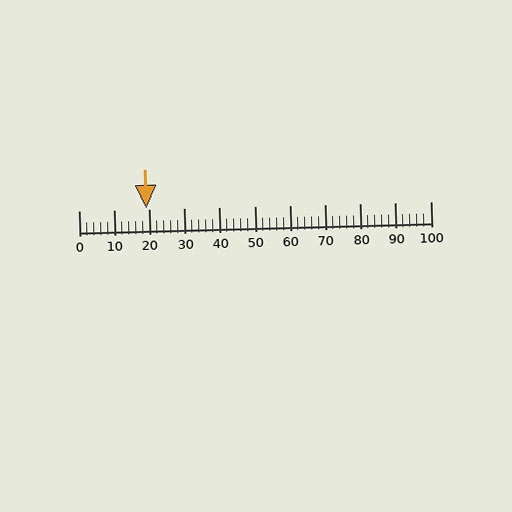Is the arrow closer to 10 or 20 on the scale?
The arrow is closer to 20.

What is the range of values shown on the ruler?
The ruler shows values from 0 to 100.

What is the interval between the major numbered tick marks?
The major tick marks are spaced 10 units apart.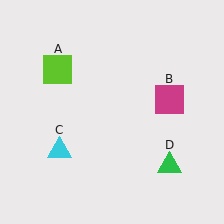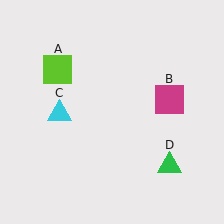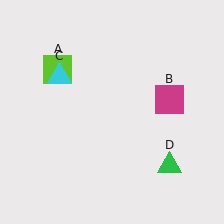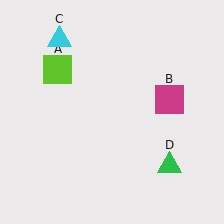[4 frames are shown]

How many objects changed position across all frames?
1 object changed position: cyan triangle (object C).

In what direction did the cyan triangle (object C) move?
The cyan triangle (object C) moved up.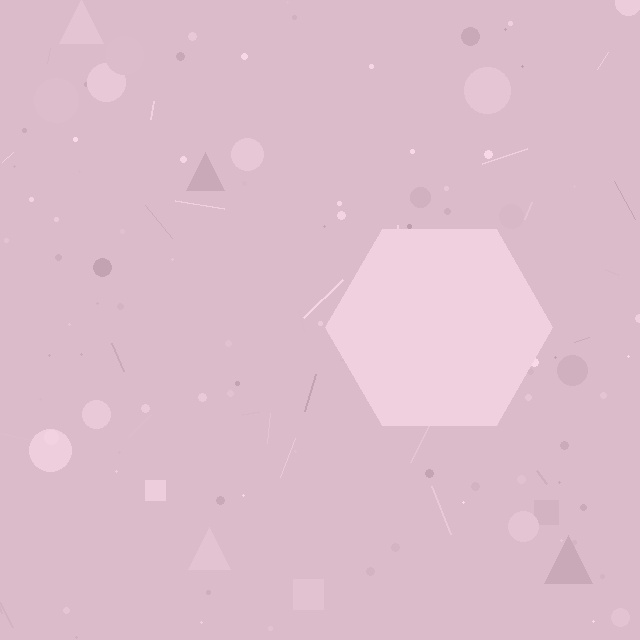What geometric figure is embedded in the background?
A hexagon is embedded in the background.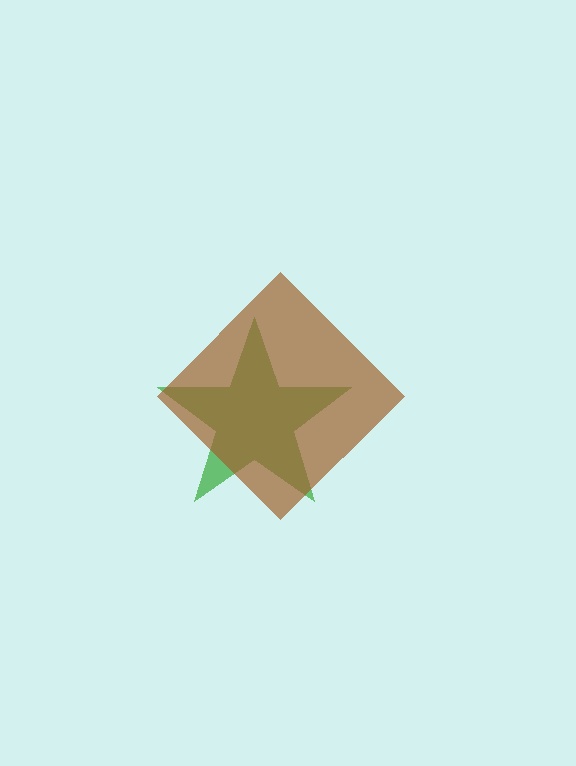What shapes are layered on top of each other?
The layered shapes are: a green star, a brown diamond.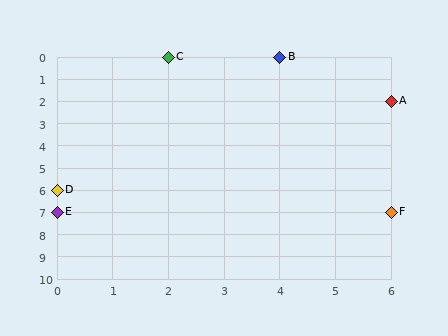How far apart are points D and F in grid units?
Points D and F are 6 columns and 1 row apart (about 6.1 grid units diagonally).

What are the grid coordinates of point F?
Point F is at grid coordinates (6, 7).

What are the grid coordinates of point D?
Point D is at grid coordinates (0, 6).